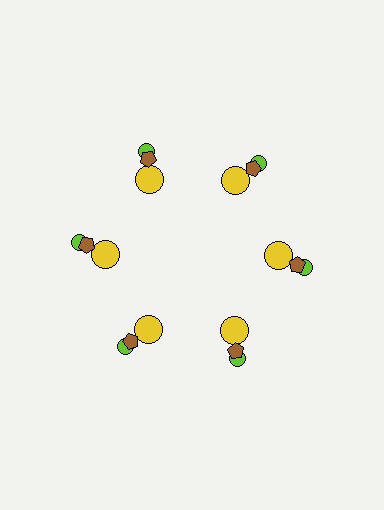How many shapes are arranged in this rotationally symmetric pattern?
There are 18 shapes, arranged in 6 groups of 3.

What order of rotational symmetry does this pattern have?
This pattern has 6-fold rotational symmetry.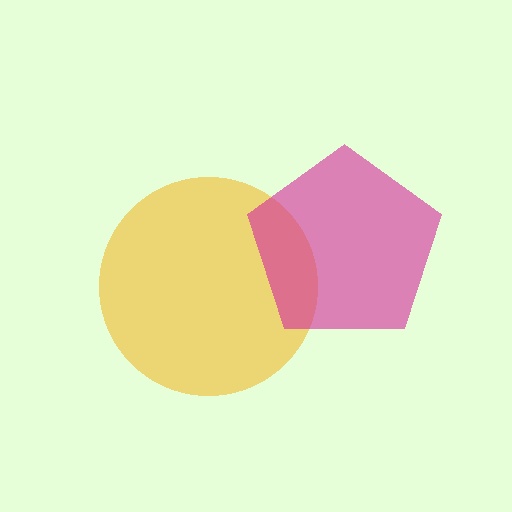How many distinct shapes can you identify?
There are 2 distinct shapes: a yellow circle, a magenta pentagon.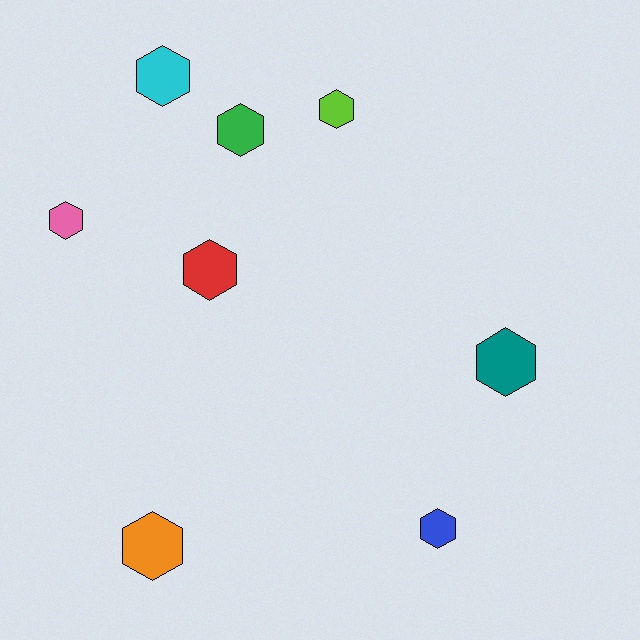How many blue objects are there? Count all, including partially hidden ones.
There is 1 blue object.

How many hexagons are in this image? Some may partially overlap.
There are 8 hexagons.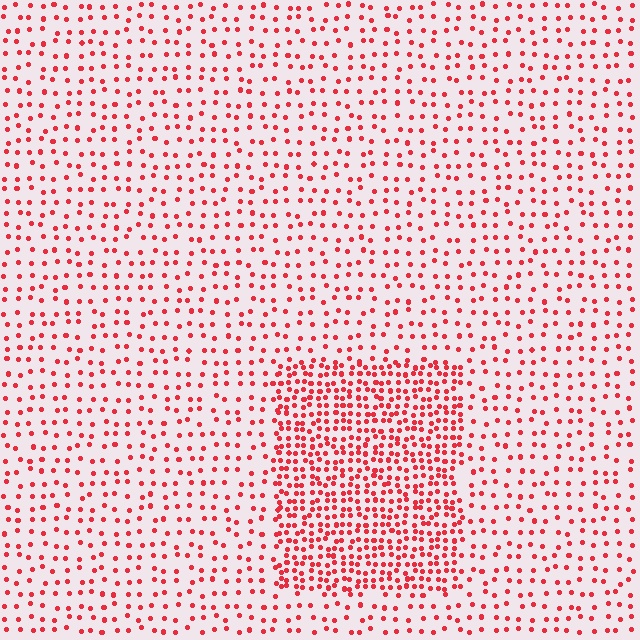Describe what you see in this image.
The image contains small red elements arranged at two different densities. A rectangle-shaped region is visible where the elements are more densely packed than the surrounding area.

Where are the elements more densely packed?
The elements are more densely packed inside the rectangle boundary.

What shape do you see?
I see a rectangle.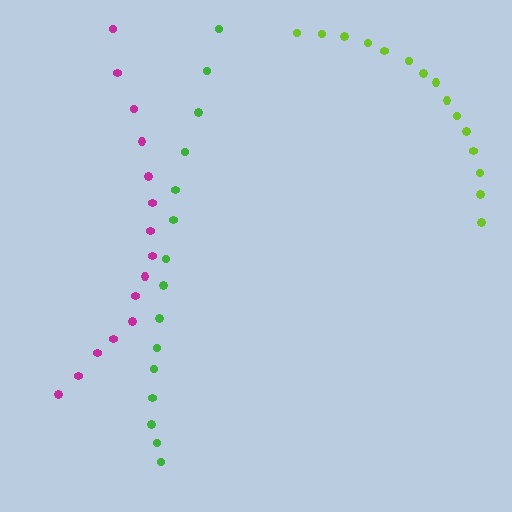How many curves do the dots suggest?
There are 3 distinct paths.